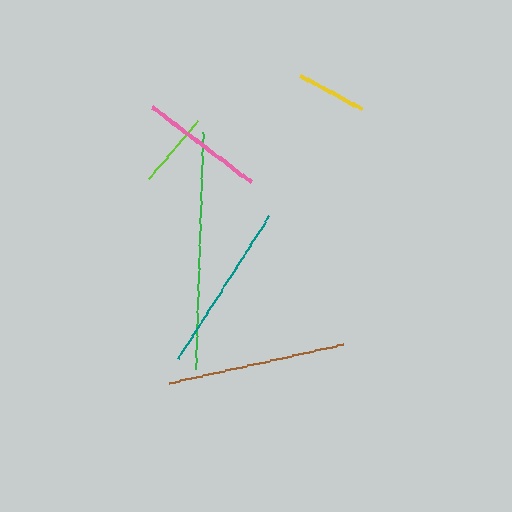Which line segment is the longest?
The green line is the longest at approximately 237 pixels.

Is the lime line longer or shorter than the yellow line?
The lime line is longer than the yellow line.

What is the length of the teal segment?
The teal segment is approximately 169 pixels long.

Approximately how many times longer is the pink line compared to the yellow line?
The pink line is approximately 1.8 times the length of the yellow line.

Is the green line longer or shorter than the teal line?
The green line is longer than the teal line.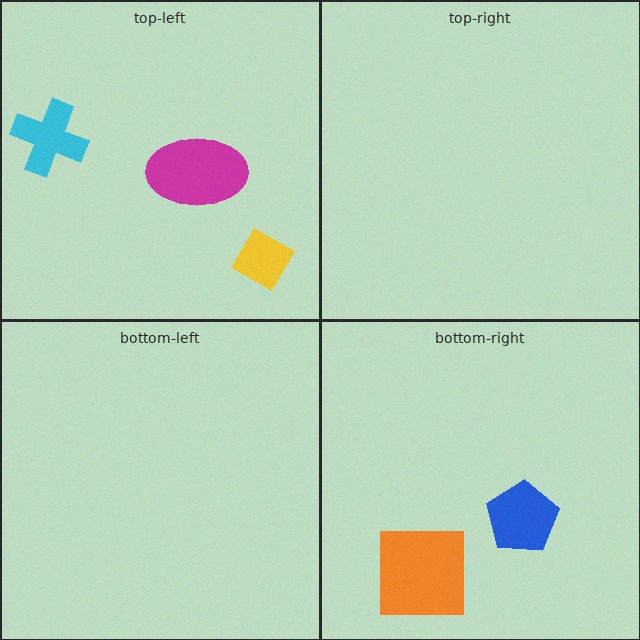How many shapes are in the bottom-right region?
2.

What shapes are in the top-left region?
The yellow diamond, the magenta ellipse, the cyan cross.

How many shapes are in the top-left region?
3.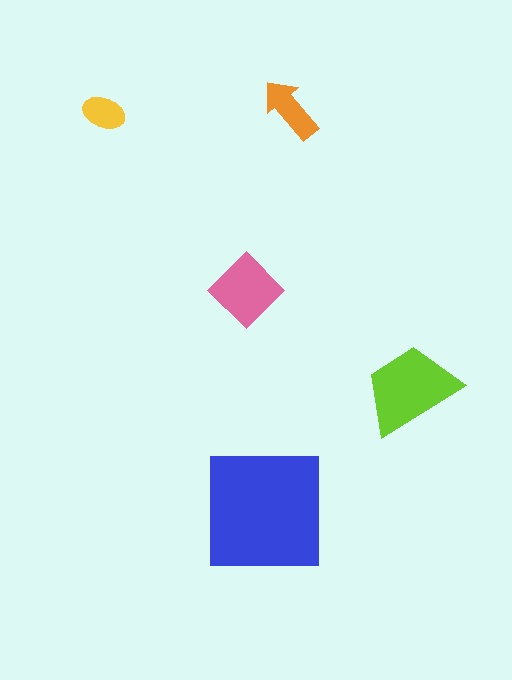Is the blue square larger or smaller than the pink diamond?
Larger.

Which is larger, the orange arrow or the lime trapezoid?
The lime trapezoid.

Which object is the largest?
The blue square.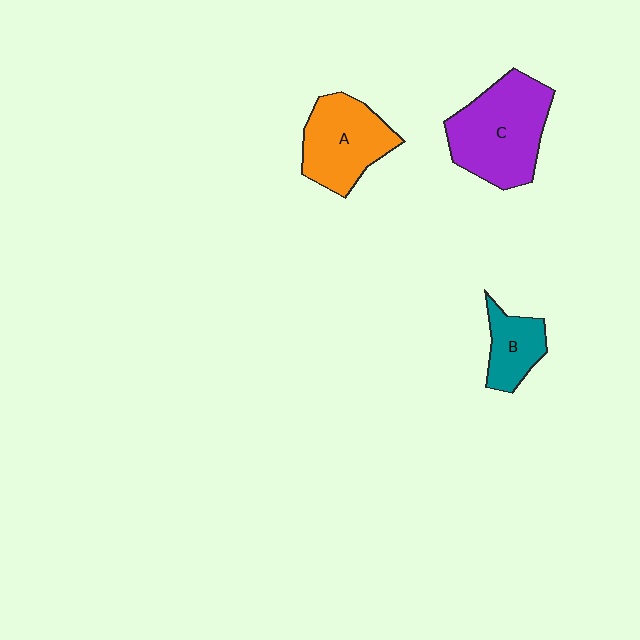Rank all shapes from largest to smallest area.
From largest to smallest: C (purple), A (orange), B (teal).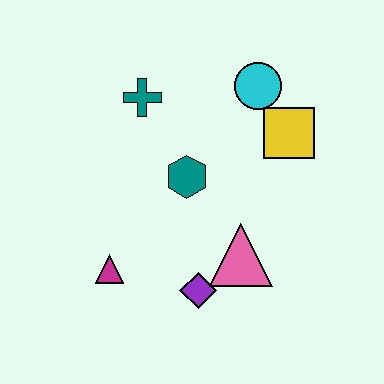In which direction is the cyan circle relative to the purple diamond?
The cyan circle is above the purple diamond.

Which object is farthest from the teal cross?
The purple diamond is farthest from the teal cross.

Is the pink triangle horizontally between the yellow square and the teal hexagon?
Yes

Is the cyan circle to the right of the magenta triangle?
Yes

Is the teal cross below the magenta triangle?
No